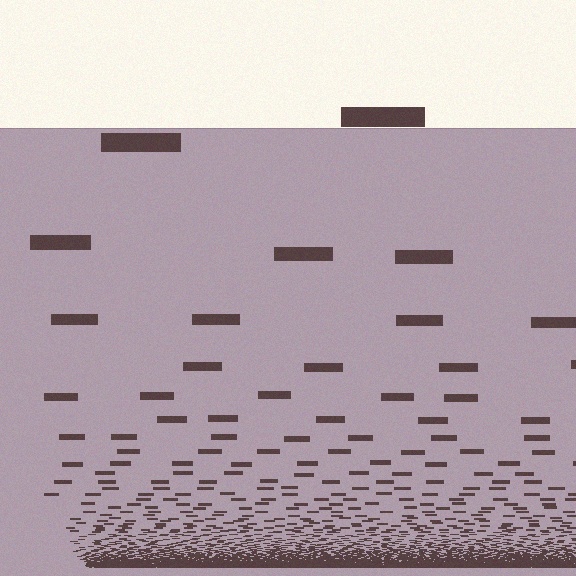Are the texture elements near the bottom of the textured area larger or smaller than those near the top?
Smaller. The gradient is inverted — elements near the bottom are smaller and denser.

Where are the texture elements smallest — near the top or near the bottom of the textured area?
Near the bottom.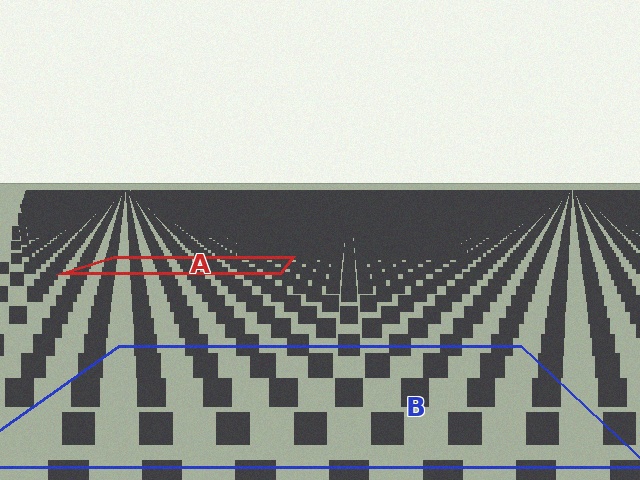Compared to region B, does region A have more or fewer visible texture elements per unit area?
Region A has more texture elements per unit area — they are packed more densely because it is farther away.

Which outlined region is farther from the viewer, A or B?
Region A is farther from the viewer — the texture elements inside it appear smaller and more densely packed.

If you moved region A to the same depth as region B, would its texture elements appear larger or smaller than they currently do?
They would appear larger. At a closer depth, the same texture elements are projected at a bigger on-screen size.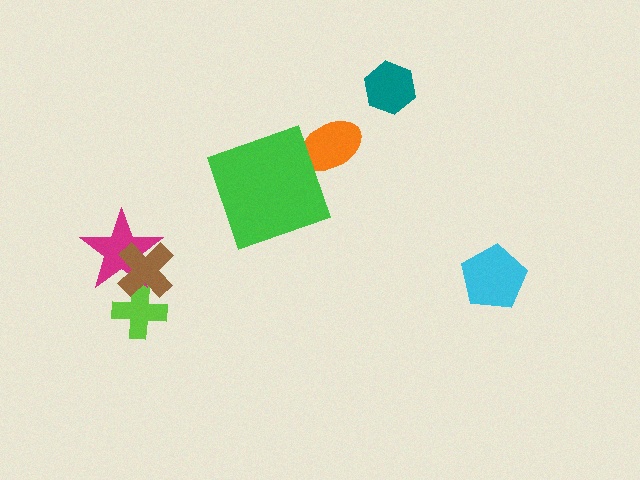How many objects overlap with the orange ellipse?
0 objects overlap with the orange ellipse.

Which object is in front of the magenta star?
The brown cross is in front of the magenta star.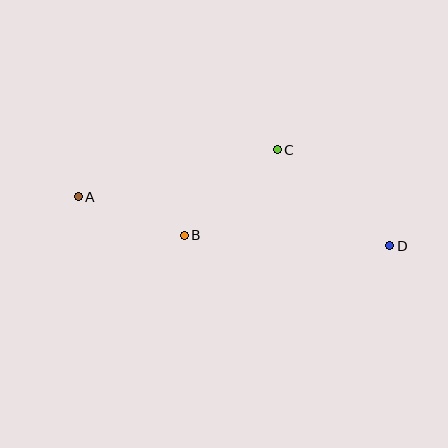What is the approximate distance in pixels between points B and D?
The distance between B and D is approximately 206 pixels.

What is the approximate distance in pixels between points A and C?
The distance between A and C is approximately 205 pixels.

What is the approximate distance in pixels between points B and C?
The distance between B and C is approximately 126 pixels.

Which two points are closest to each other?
Points A and B are closest to each other.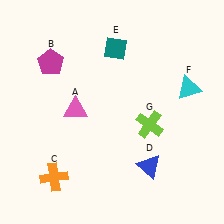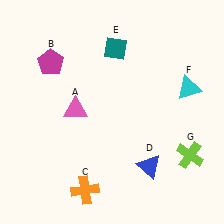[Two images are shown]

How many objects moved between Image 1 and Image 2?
2 objects moved between the two images.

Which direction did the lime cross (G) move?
The lime cross (G) moved right.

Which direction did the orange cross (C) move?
The orange cross (C) moved right.